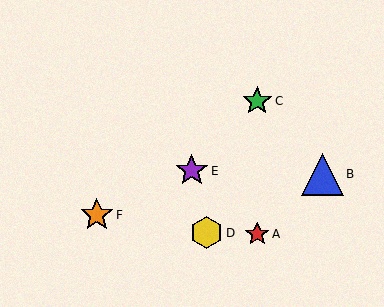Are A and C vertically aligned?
Yes, both are at x≈257.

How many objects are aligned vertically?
2 objects (A, C) are aligned vertically.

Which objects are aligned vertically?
Objects A, C are aligned vertically.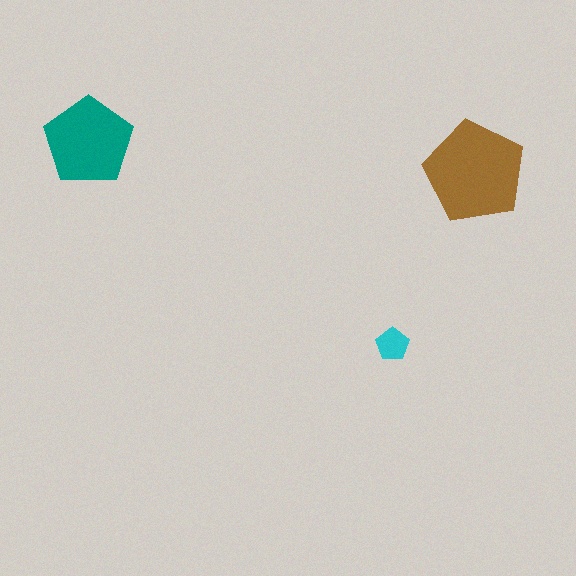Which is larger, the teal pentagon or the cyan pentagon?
The teal one.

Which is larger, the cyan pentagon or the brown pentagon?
The brown one.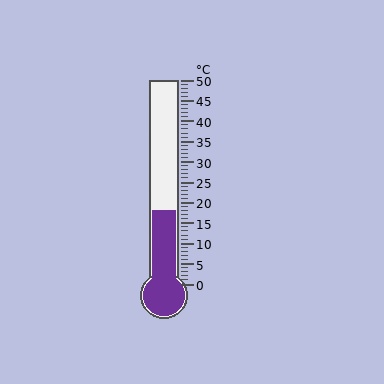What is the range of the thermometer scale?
The thermometer scale ranges from 0°C to 50°C.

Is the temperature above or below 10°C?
The temperature is above 10°C.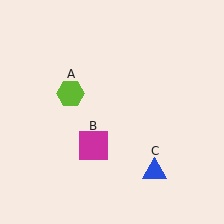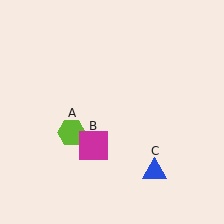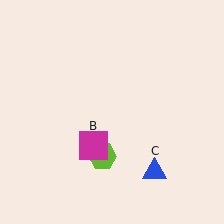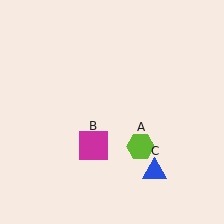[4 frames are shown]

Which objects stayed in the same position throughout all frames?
Magenta square (object B) and blue triangle (object C) remained stationary.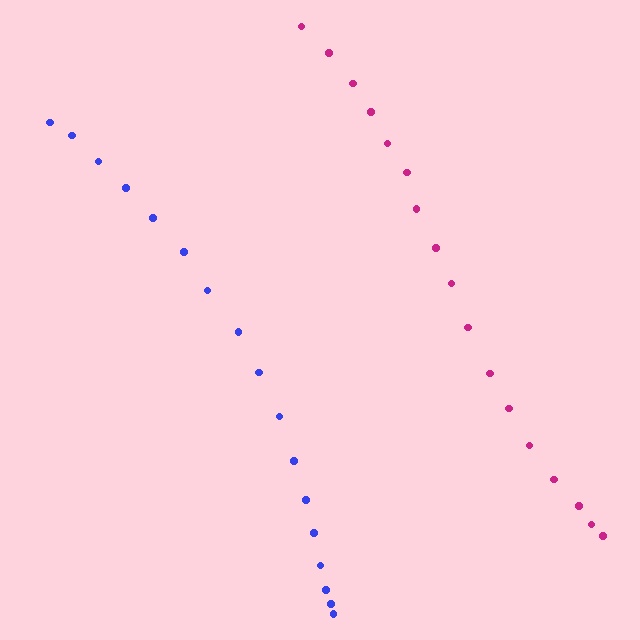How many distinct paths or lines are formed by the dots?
There are 2 distinct paths.